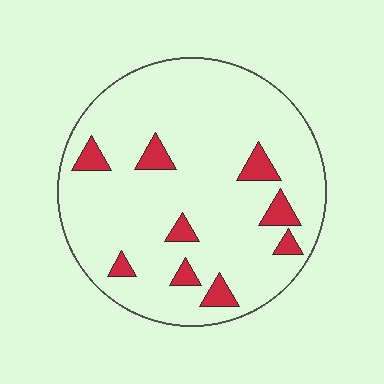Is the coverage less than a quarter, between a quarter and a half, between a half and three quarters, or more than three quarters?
Less than a quarter.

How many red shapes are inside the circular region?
9.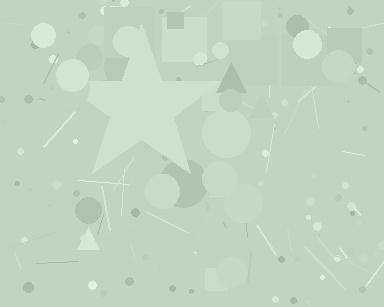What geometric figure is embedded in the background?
A star is embedded in the background.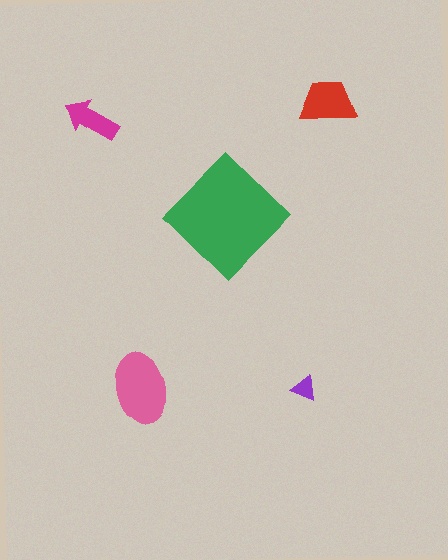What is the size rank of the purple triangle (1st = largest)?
5th.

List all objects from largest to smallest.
The green diamond, the pink ellipse, the red trapezoid, the magenta arrow, the purple triangle.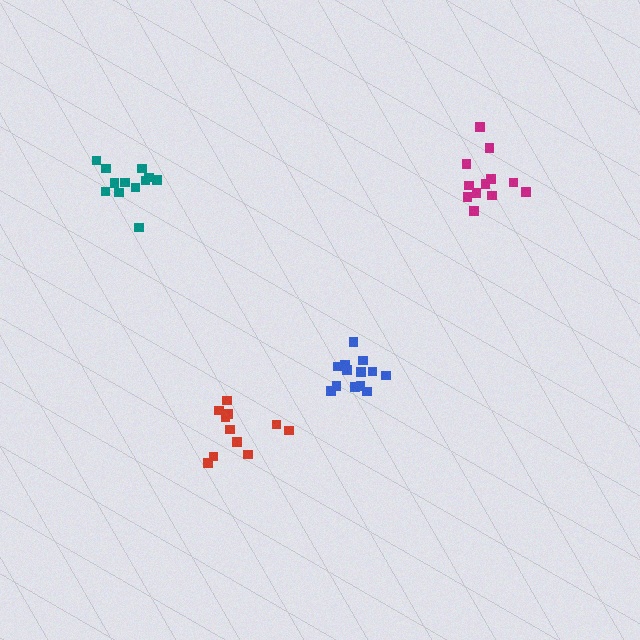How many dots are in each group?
Group 1: 13 dots, Group 2: 11 dots, Group 3: 12 dots, Group 4: 13 dots (49 total).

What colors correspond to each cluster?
The clusters are colored: blue, red, magenta, teal.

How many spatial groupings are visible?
There are 4 spatial groupings.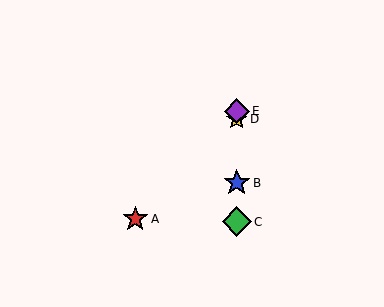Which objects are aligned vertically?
Objects B, C, D, E are aligned vertically.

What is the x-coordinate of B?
Object B is at x≈237.